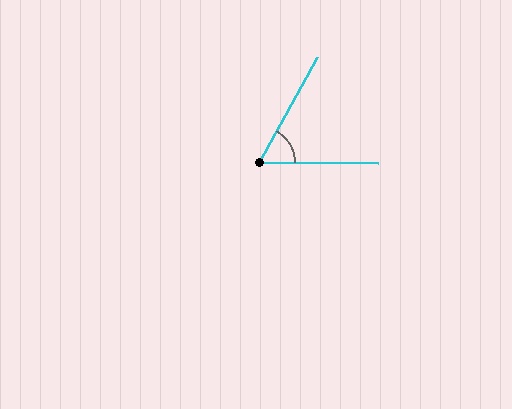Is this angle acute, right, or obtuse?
It is acute.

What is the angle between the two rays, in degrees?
Approximately 62 degrees.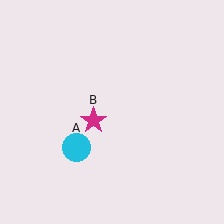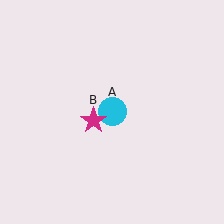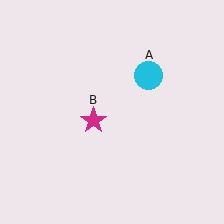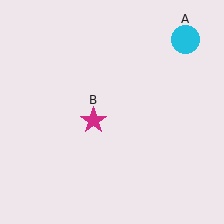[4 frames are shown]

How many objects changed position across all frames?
1 object changed position: cyan circle (object A).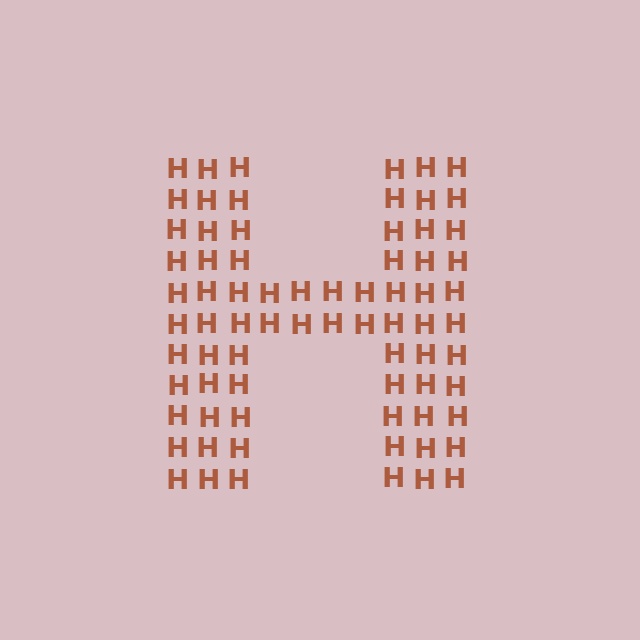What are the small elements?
The small elements are letter H's.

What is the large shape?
The large shape is the letter H.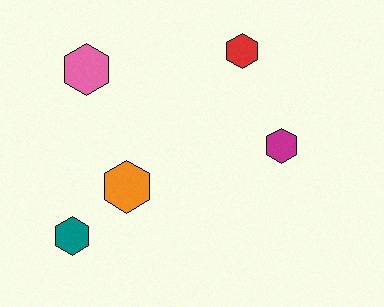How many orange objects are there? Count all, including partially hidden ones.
There is 1 orange object.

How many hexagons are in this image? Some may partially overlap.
There are 5 hexagons.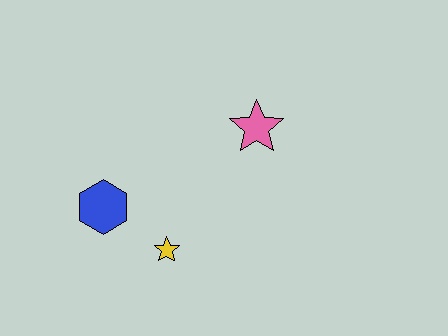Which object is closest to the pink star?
The yellow star is closest to the pink star.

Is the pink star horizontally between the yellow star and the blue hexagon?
No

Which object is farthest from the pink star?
The blue hexagon is farthest from the pink star.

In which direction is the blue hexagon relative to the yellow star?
The blue hexagon is to the left of the yellow star.